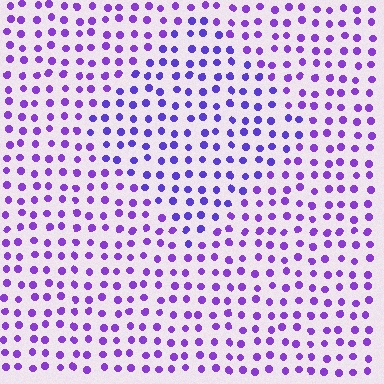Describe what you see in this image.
The image is filled with small purple elements in a uniform arrangement. A diamond-shaped region is visible where the elements are tinted to a slightly different hue, forming a subtle color boundary.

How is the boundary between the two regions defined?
The boundary is defined purely by a slight shift in hue (about 20 degrees). Spacing, size, and orientation are identical on both sides.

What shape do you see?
I see a diamond.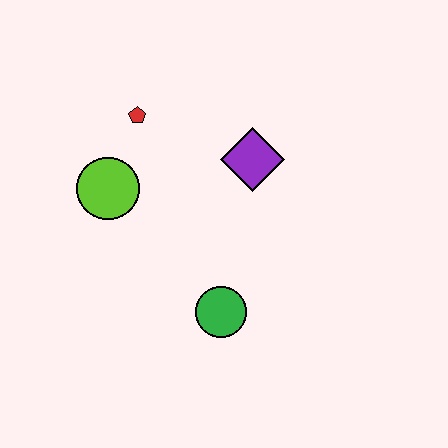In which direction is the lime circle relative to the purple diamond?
The lime circle is to the left of the purple diamond.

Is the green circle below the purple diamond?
Yes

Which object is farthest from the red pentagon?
The green circle is farthest from the red pentagon.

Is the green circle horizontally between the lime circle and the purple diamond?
Yes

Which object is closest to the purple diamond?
The red pentagon is closest to the purple diamond.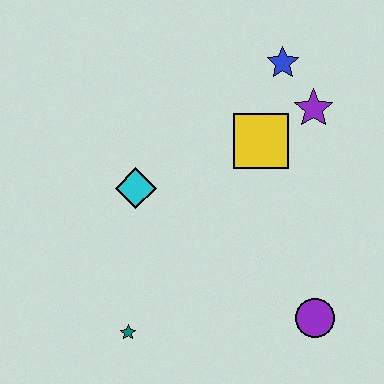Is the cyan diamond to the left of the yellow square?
Yes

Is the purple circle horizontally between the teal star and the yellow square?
No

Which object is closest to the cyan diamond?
The yellow square is closest to the cyan diamond.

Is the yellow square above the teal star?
Yes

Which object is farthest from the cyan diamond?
The purple circle is farthest from the cyan diamond.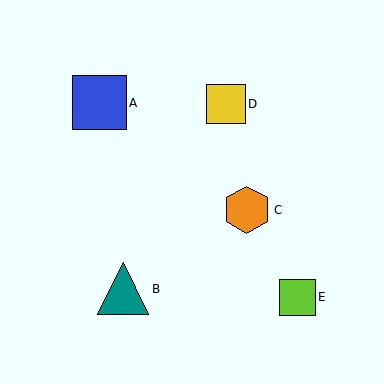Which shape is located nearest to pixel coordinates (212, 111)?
The yellow square (labeled D) at (226, 104) is nearest to that location.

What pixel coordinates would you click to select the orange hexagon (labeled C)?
Click at (247, 210) to select the orange hexagon C.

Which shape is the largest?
The blue square (labeled A) is the largest.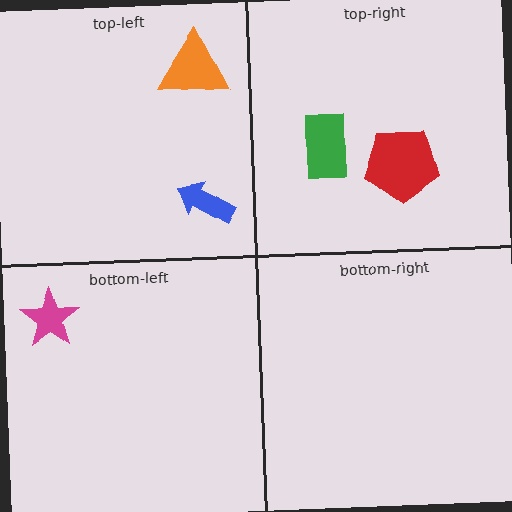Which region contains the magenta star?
The bottom-left region.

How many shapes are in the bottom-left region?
1.